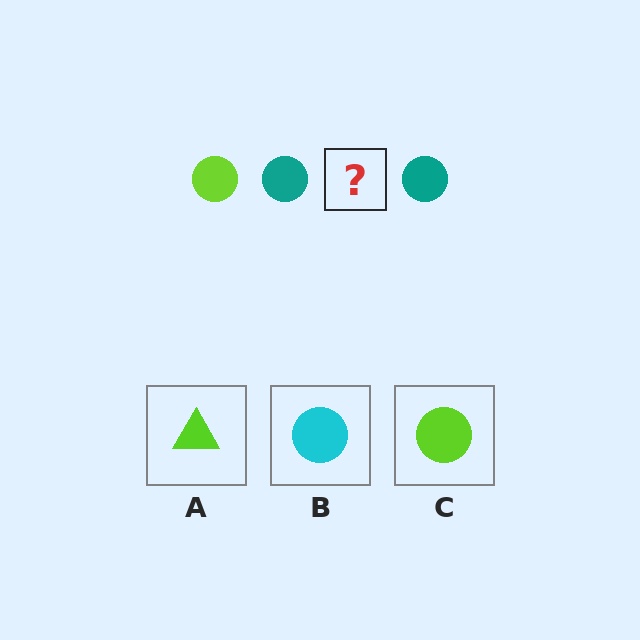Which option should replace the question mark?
Option C.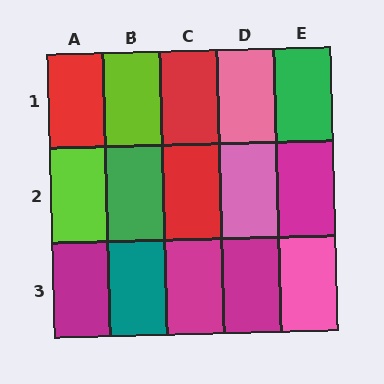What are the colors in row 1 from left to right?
Red, lime, red, pink, green.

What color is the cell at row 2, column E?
Magenta.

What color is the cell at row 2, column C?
Red.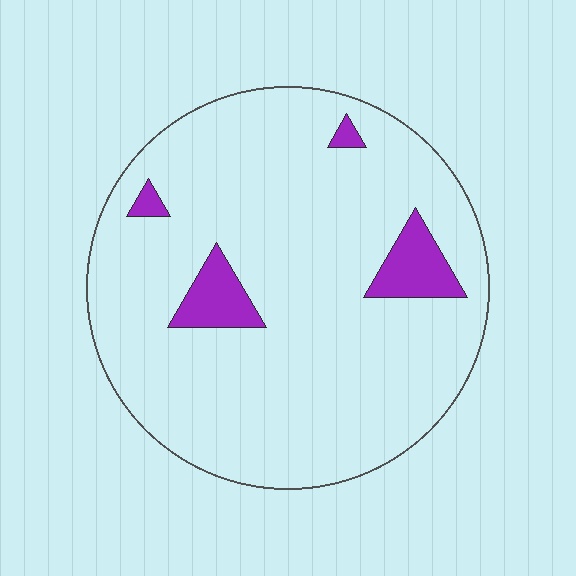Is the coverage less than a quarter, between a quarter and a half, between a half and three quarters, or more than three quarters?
Less than a quarter.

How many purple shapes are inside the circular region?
4.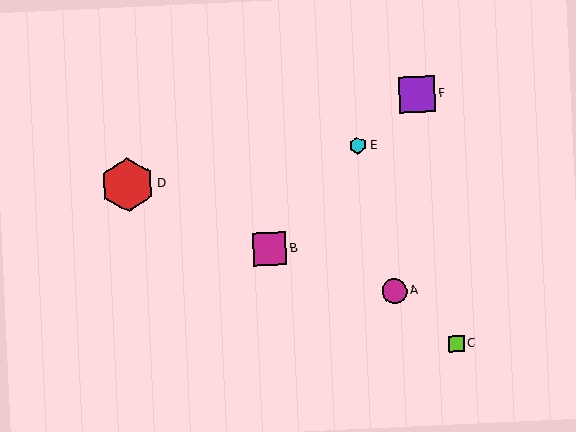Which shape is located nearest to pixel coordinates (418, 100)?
The purple square (labeled F) at (417, 94) is nearest to that location.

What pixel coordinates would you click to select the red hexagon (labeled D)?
Click at (127, 185) to select the red hexagon D.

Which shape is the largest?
The red hexagon (labeled D) is the largest.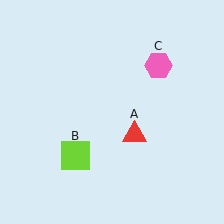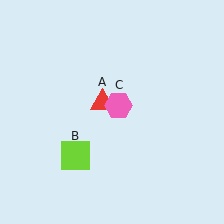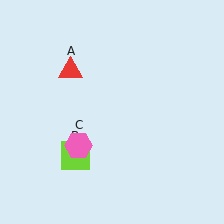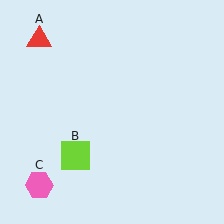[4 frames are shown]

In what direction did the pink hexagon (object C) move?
The pink hexagon (object C) moved down and to the left.